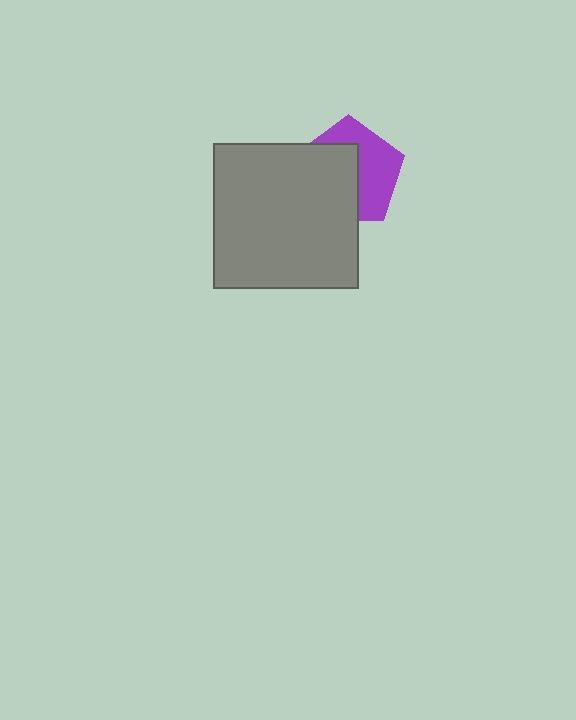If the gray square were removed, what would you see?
You would see the complete purple pentagon.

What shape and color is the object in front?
The object in front is a gray square.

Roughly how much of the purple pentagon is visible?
About half of it is visible (roughly 47%).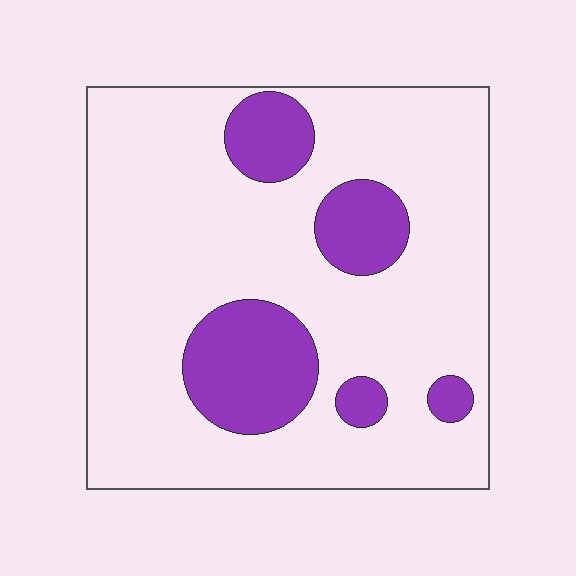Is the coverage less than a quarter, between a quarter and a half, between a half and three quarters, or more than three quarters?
Less than a quarter.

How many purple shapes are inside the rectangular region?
5.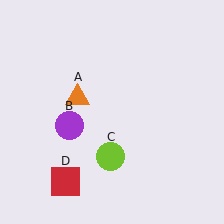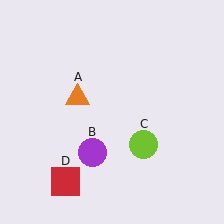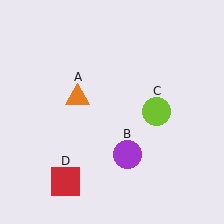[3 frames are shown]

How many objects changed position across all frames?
2 objects changed position: purple circle (object B), lime circle (object C).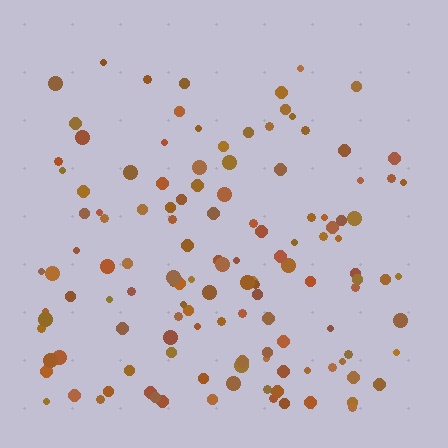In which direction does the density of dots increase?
From top to bottom, with the bottom side densest.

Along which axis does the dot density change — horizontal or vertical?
Vertical.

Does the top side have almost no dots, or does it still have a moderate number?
Still a moderate number, just noticeably fewer than the bottom.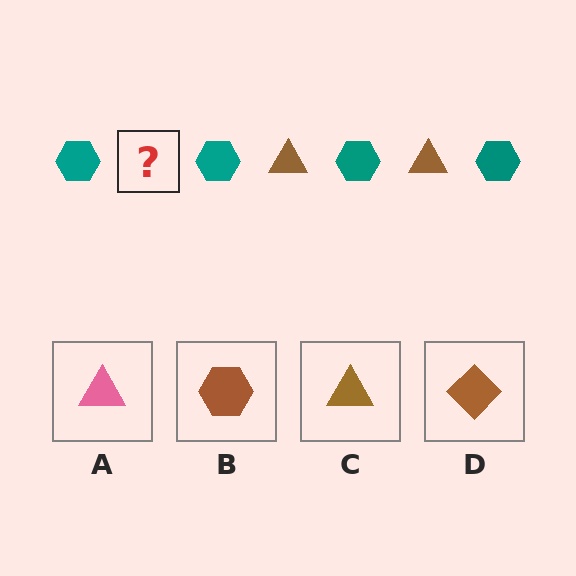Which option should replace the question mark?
Option C.